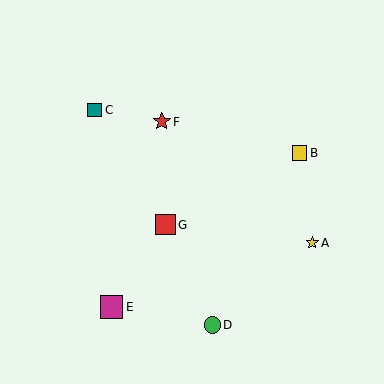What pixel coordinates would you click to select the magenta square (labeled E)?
Click at (111, 307) to select the magenta square E.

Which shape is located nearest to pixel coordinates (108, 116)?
The teal square (labeled C) at (95, 110) is nearest to that location.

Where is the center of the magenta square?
The center of the magenta square is at (111, 307).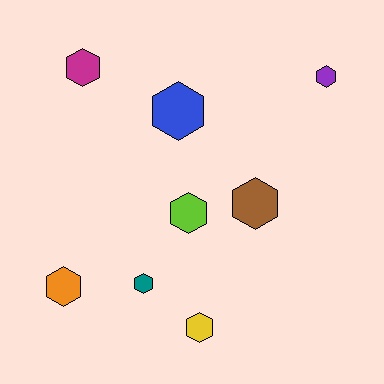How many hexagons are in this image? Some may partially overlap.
There are 8 hexagons.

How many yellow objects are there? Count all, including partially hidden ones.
There is 1 yellow object.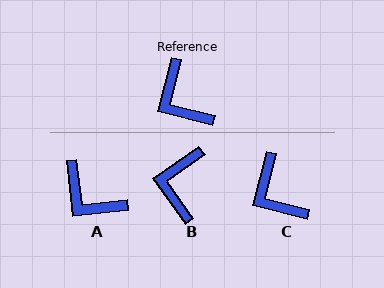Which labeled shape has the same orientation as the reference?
C.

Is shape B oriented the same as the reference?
No, it is off by about 41 degrees.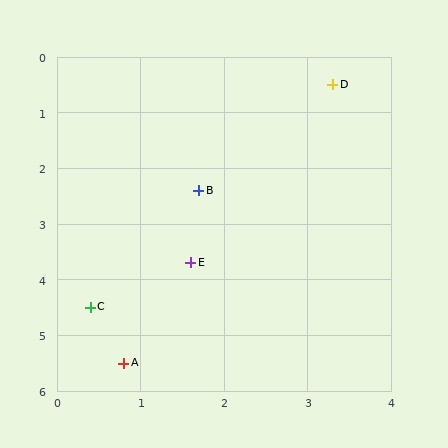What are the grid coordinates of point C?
Point C is at approximately (0.4, 4.5).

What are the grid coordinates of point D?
Point D is at approximately (3.3, 0.5).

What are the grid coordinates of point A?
Point A is at approximately (0.8, 5.5).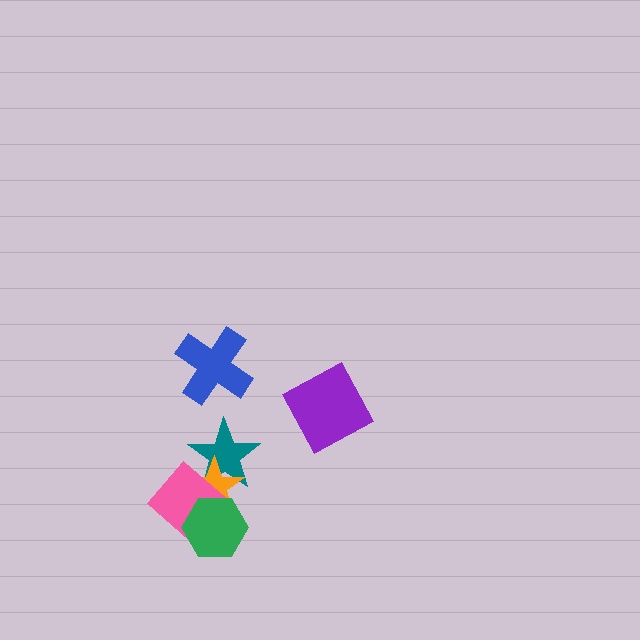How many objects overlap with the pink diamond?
3 objects overlap with the pink diamond.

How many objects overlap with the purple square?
0 objects overlap with the purple square.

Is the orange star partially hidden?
Yes, it is partially covered by another shape.